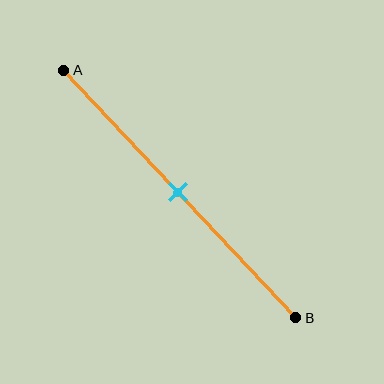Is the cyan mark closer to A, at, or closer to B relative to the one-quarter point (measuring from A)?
The cyan mark is closer to point B than the one-quarter point of segment AB.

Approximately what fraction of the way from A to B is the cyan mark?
The cyan mark is approximately 50% of the way from A to B.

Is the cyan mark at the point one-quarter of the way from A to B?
No, the mark is at about 50% from A, not at the 25% one-quarter point.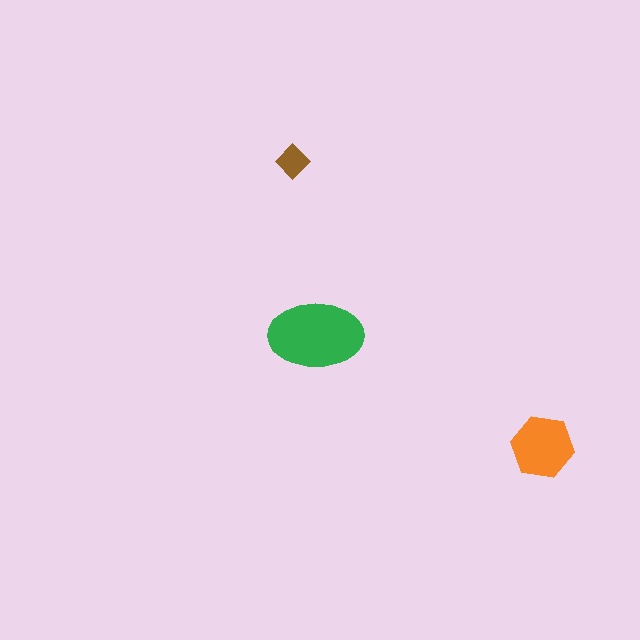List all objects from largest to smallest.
The green ellipse, the orange hexagon, the brown diamond.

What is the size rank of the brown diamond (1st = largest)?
3rd.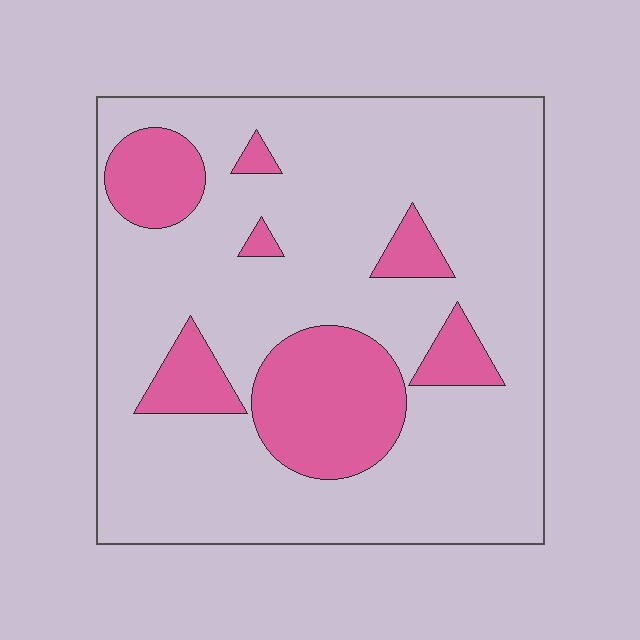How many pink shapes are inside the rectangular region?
7.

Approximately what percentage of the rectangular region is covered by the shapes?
Approximately 20%.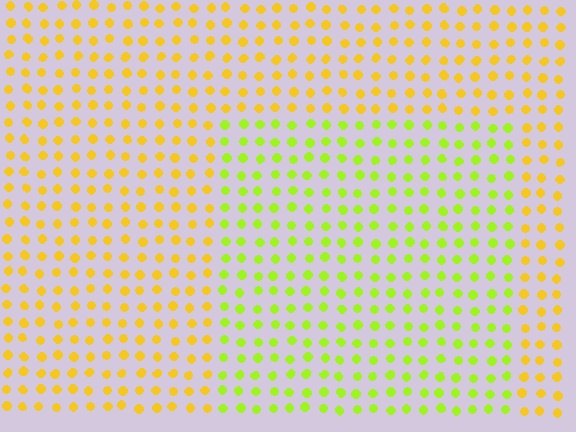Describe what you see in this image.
The image is filled with small yellow elements in a uniform arrangement. A rectangle-shaped region is visible where the elements are tinted to a slightly different hue, forming a subtle color boundary.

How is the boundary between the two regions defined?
The boundary is defined purely by a slight shift in hue (about 37 degrees). Spacing, size, and orientation are identical on both sides.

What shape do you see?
I see a rectangle.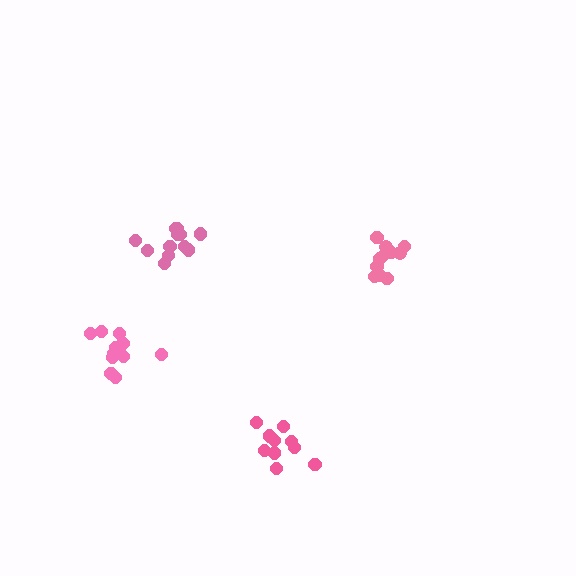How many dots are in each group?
Group 1: 12 dots, Group 2: 12 dots, Group 3: 10 dots, Group 4: 11 dots (45 total).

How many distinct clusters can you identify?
There are 4 distinct clusters.